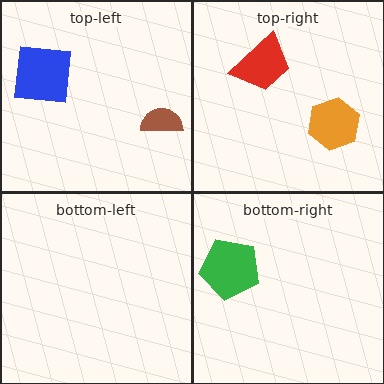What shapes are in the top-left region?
The brown semicircle, the blue square.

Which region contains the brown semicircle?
The top-left region.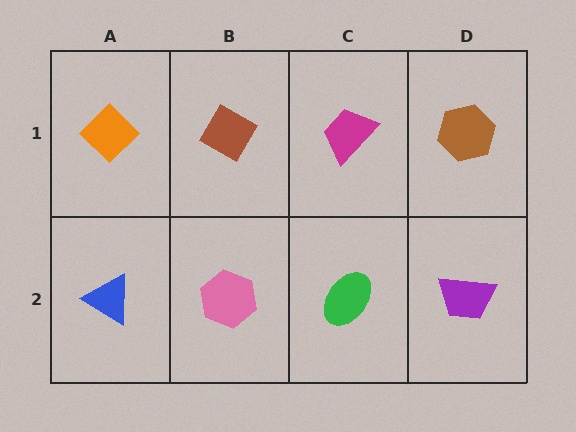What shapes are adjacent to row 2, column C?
A magenta trapezoid (row 1, column C), a pink hexagon (row 2, column B), a purple trapezoid (row 2, column D).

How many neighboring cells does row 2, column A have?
2.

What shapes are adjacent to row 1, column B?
A pink hexagon (row 2, column B), an orange diamond (row 1, column A), a magenta trapezoid (row 1, column C).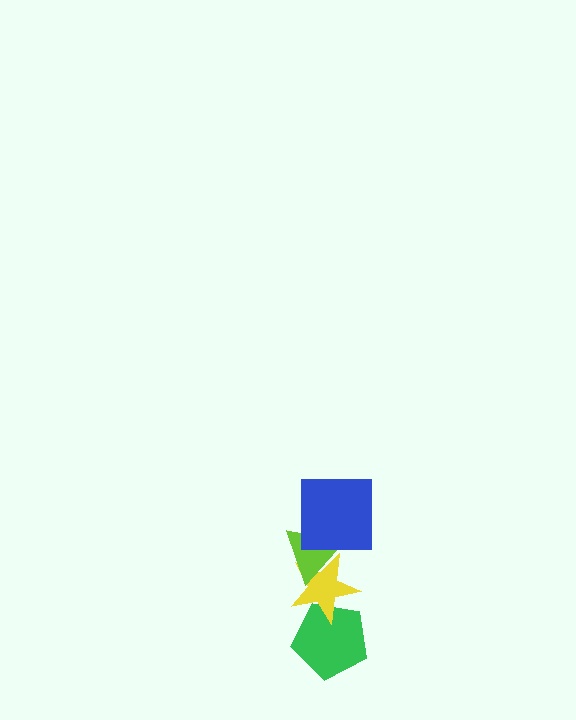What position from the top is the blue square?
The blue square is 1st from the top.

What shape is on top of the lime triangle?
The blue square is on top of the lime triangle.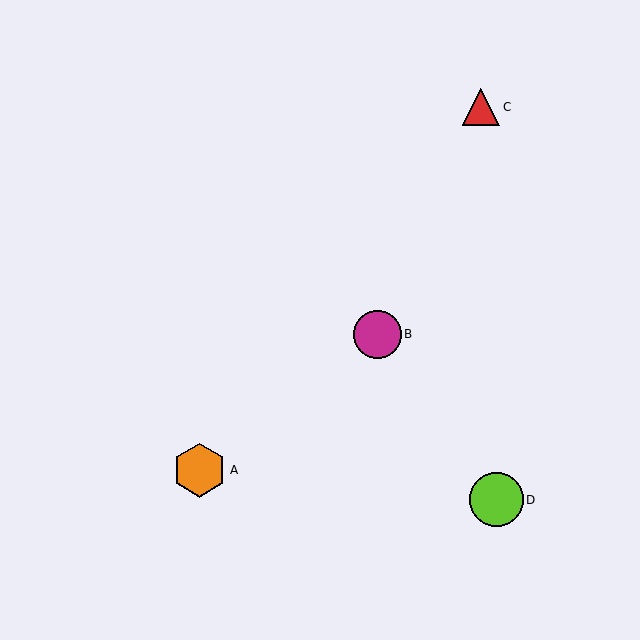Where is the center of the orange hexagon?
The center of the orange hexagon is at (200, 470).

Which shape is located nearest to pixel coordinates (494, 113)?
The red triangle (labeled C) at (481, 107) is nearest to that location.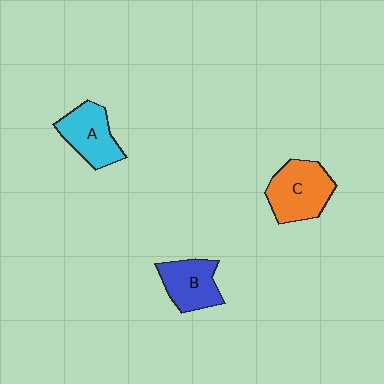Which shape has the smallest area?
Shape B (blue).